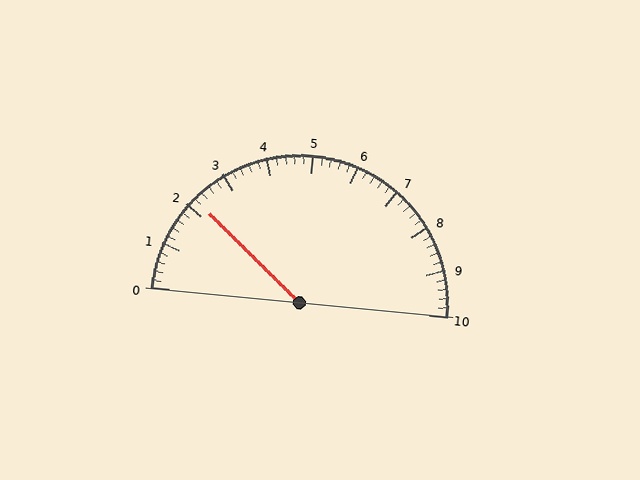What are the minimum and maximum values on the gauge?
The gauge ranges from 0 to 10.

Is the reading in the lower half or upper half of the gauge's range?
The reading is in the lower half of the range (0 to 10).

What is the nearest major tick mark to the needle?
The nearest major tick mark is 2.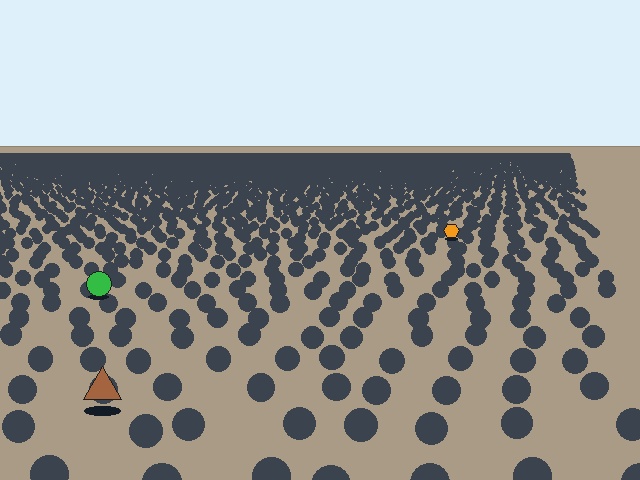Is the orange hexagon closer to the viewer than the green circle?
No. The green circle is closer — you can tell from the texture gradient: the ground texture is coarser near it.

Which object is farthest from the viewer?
The orange hexagon is farthest from the viewer. It appears smaller and the ground texture around it is denser.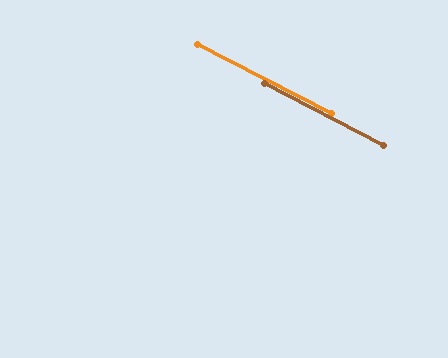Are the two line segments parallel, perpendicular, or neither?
Parallel — their directions differ by only 0.3°.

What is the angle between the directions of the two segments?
Approximately 0 degrees.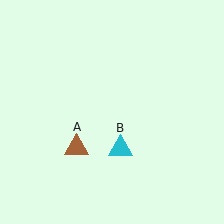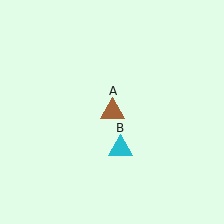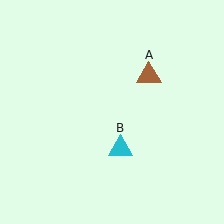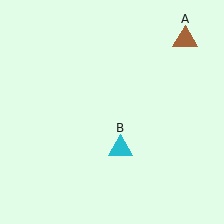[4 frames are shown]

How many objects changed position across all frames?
1 object changed position: brown triangle (object A).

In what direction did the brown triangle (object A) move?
The brown triangle (object A) moved up and to the right.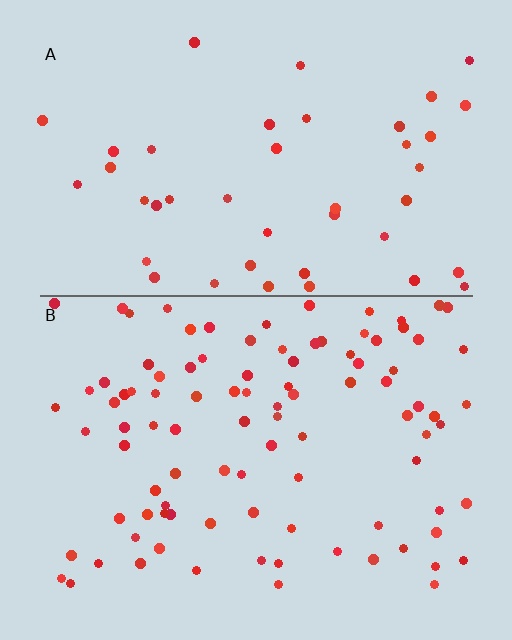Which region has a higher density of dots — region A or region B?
B (the bottom).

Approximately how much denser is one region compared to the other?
Approximately 2.2× — region B over region A.